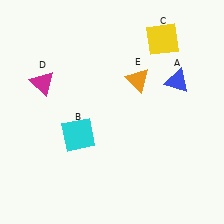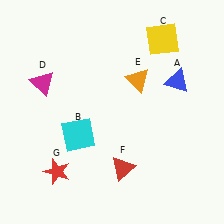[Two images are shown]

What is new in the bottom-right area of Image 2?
A red triangle (F) was added in the bottom-right area of Image 2.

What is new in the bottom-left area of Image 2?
A red star (G) was added in the bottom-left area of Image 2.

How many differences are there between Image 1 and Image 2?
There are 2 differences between the two images.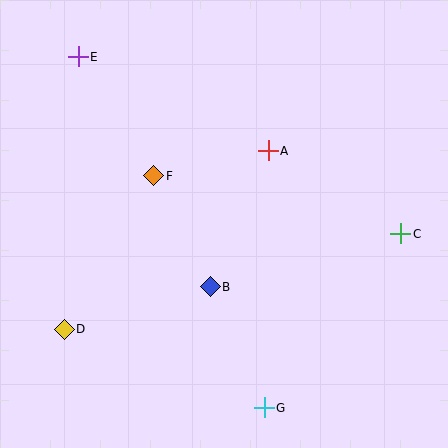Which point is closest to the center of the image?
Point B at (210, 287) is closest to the center.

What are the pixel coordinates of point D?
Point D is at (64, 329).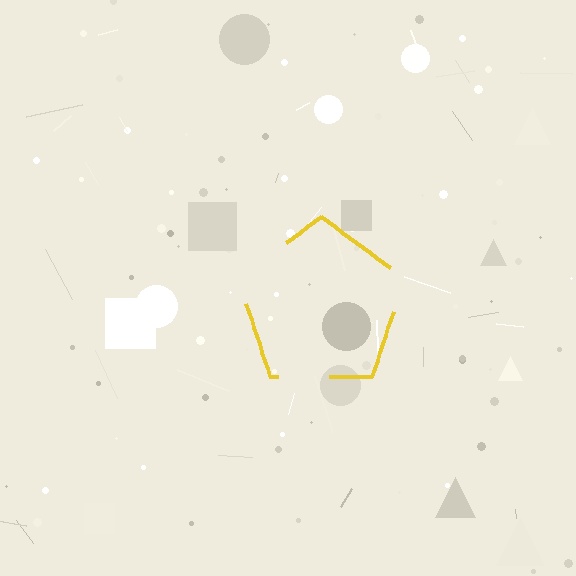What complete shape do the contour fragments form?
The contour fragments form a pentagon.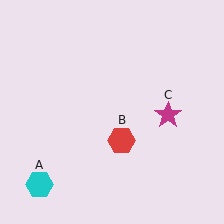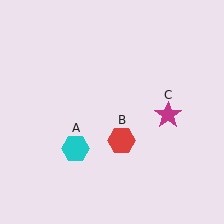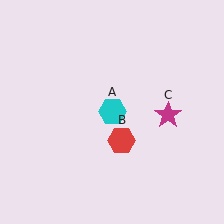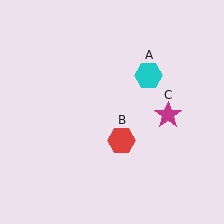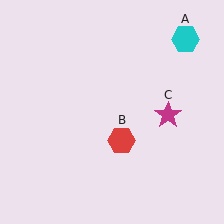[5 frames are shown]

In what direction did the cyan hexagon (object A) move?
The cyan hexagon (object A) moved up and to the right.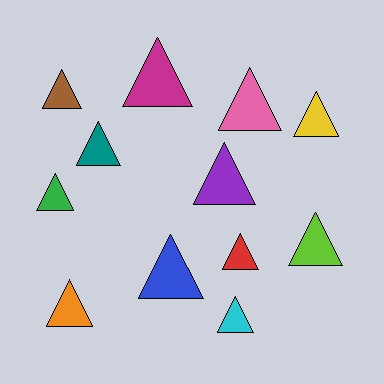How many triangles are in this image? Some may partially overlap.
There are 12 triangles.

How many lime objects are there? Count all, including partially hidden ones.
There is 1 lime object.